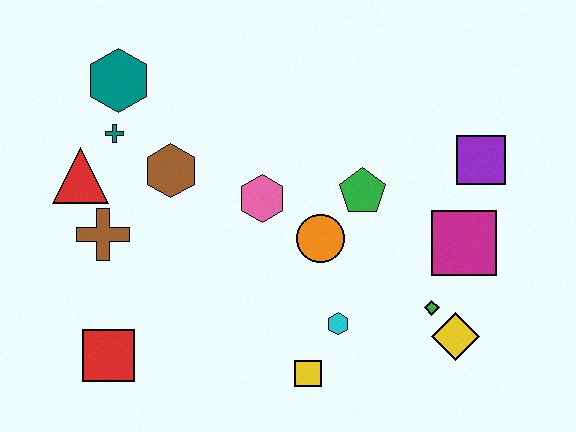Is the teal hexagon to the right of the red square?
Yes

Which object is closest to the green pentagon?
The orange circle is closest to the green pentagon.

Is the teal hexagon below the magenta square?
No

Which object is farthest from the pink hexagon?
The yellow diamond is farthest from the pink hexagon.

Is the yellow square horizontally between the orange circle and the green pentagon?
No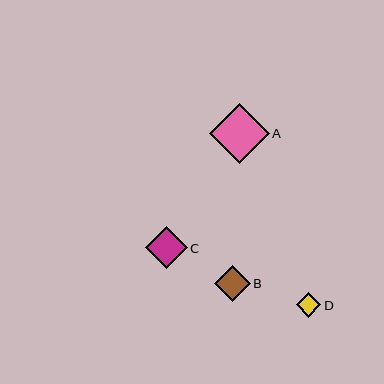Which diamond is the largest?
Diamond A is the largest with a size of approximately 60 pixels.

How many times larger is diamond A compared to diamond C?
Diamond A is approximately 1.4 times the size of diamond C.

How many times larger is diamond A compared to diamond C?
Diamond A is approximately 1.4 times the size of diamond C.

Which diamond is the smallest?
Diamond D is the smallest with a size of approximately 25 pixels.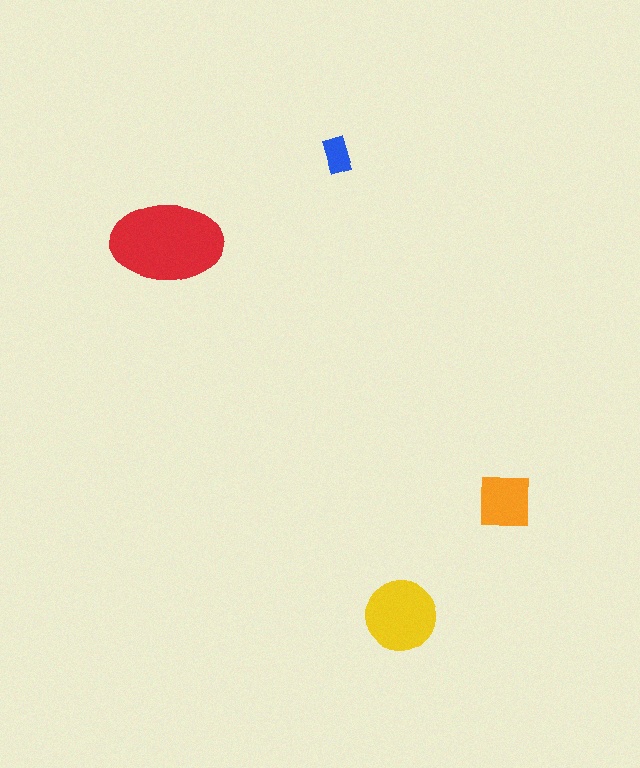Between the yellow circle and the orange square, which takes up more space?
The yellow circle.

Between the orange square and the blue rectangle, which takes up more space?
The orange square.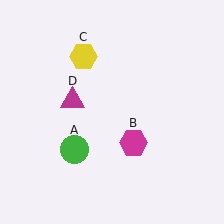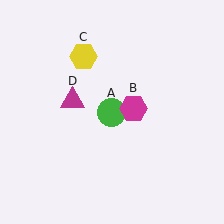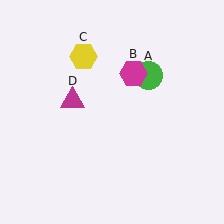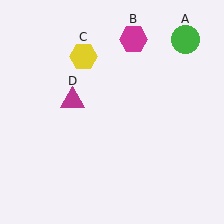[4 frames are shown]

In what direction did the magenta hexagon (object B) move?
The magenta hexagon (object B) moved up.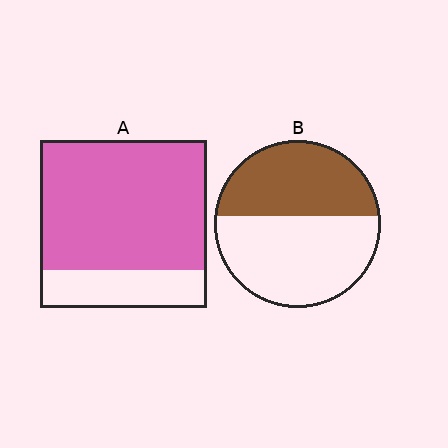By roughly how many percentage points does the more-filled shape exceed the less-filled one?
By roughly 35 percentage points (A over B).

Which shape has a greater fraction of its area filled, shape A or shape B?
Shape A.